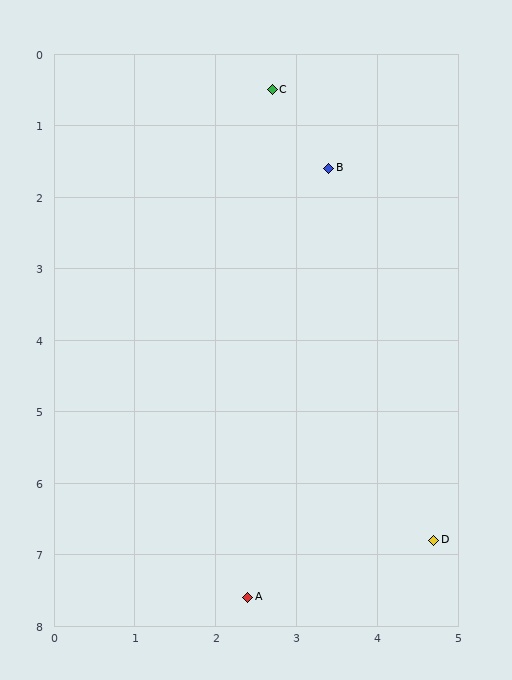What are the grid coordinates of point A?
Point A is at approximately (2.4, 7.6).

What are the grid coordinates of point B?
Point B is at approximately (3.4, 1.6).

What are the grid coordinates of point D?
Point D is at approximately (4.7, 6.8).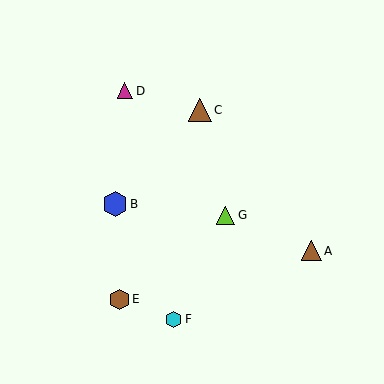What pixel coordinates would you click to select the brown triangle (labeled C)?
Click at (200, 110) to select the brown triangle C.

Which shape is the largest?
The blue hexagon (labeled B) is the largest.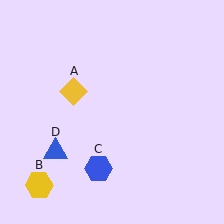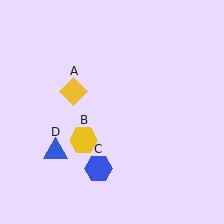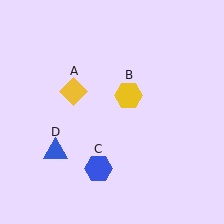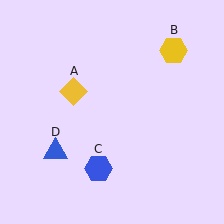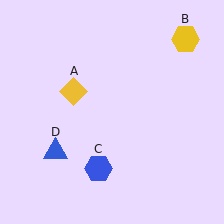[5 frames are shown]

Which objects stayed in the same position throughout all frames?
Yellow diamond (object A) and blue hexagon (object C) and blue triangle (object D) remained stationary.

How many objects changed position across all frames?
1 object changed position: yellow hexagon (object B).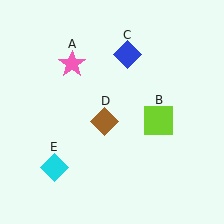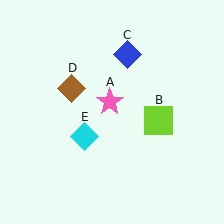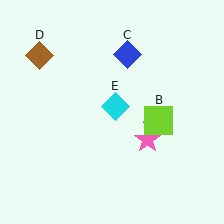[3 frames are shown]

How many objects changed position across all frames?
3 objects changed position: pink star (object A), brown diamond (object D), cyan diamond (object E).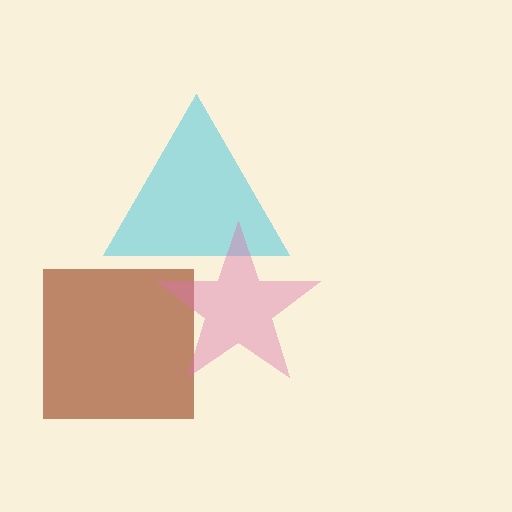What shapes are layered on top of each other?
The layered shapes are: a brown square, a cyan triangle, a pink star.